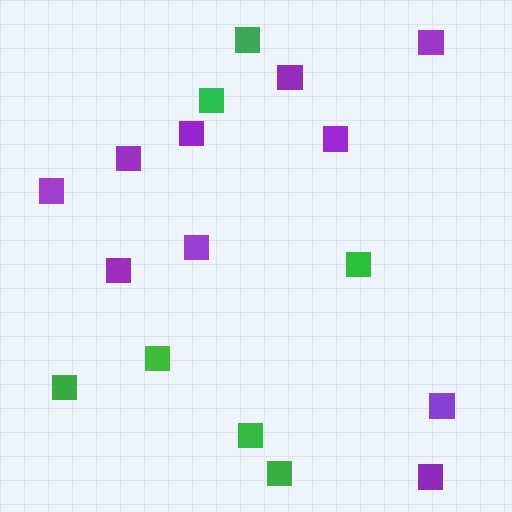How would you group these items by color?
There are 2 groups: one group of green squares (7) and one group of purple squares (10).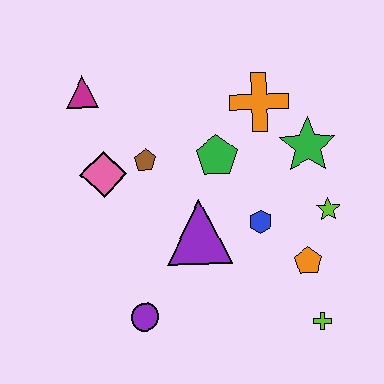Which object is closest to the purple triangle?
The blue hexagon is closest to the purple triangle.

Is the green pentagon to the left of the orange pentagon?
Yes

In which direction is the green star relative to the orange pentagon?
The green star is above the orange pentagon.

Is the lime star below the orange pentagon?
No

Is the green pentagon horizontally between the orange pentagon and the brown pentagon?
Yes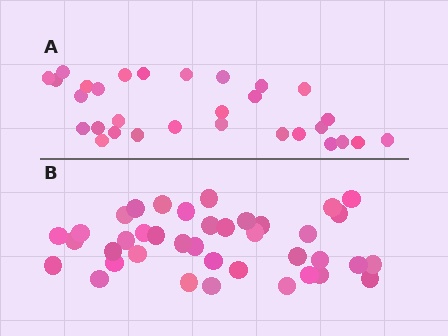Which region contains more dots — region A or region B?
Region B (the bottom region) has more dots.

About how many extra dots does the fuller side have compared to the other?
Region B has roughly 8 or so more dots than region A.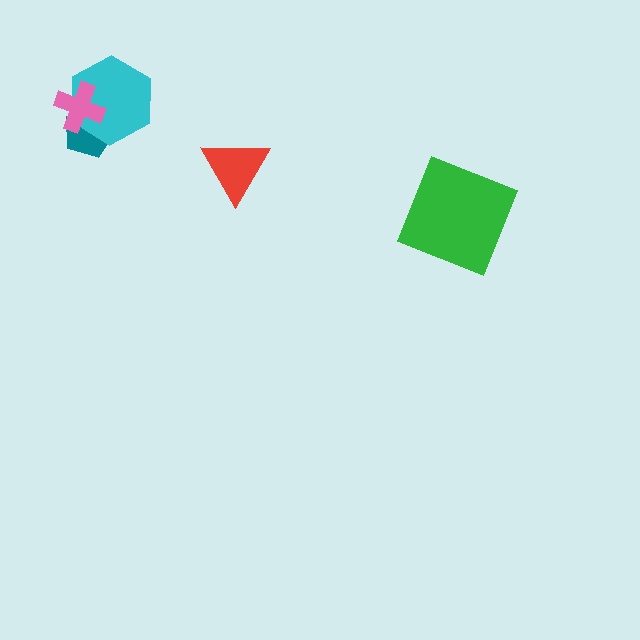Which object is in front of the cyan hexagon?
The pink cross is in front of the cyan hexagon.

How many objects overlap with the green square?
0 objects overlap with the green square.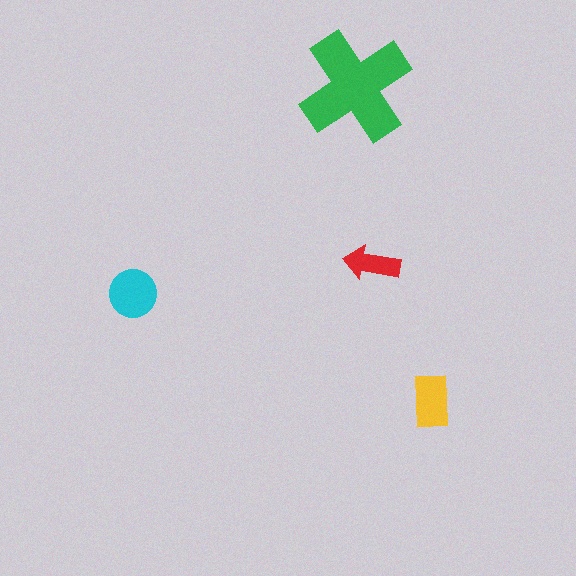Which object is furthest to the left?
The cyan circle is leftmost.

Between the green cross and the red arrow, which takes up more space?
The green cross.